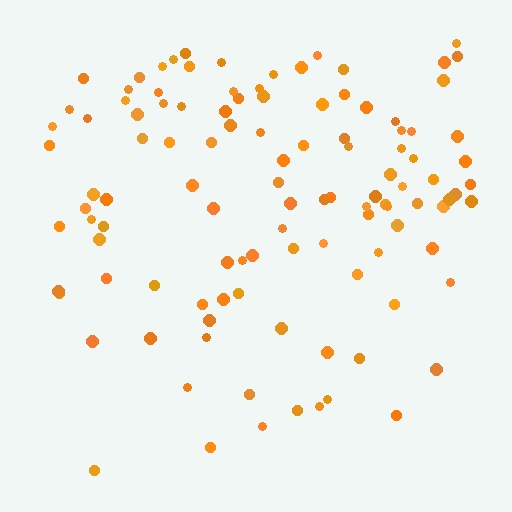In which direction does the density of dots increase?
From bottom to top, with the top side densest.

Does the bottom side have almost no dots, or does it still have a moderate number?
Still a moderate number, just noticeably fewer than the top.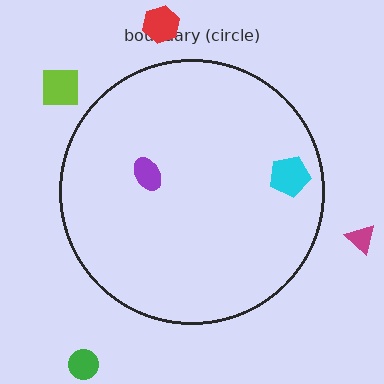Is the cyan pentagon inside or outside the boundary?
Inside.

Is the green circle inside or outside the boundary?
Outside.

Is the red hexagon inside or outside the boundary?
Outside.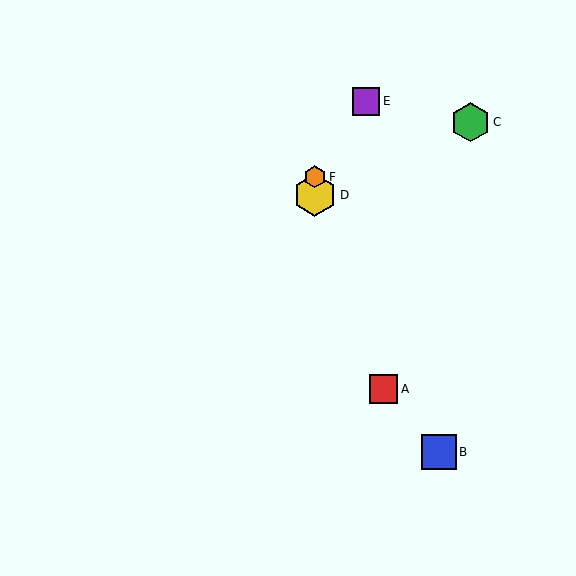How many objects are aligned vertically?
2 objects (D, F) are aligned vertically.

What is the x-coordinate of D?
Object D is at x≈315.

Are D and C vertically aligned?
No, D is at x≈315 and C is at x≈470.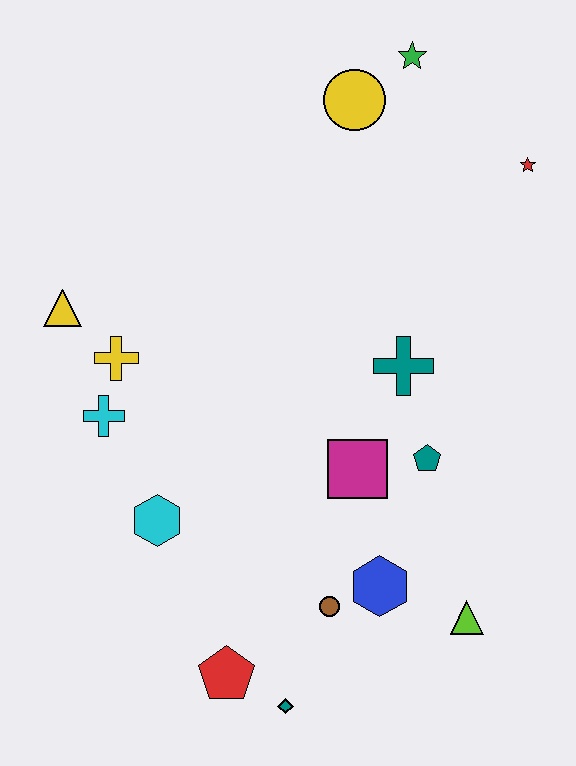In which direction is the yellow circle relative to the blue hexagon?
The yellow circle is above the blue hexagon.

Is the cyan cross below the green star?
Yes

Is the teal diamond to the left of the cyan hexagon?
No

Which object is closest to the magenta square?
The teal pentagon is closest to the magenta square.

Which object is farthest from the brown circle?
The green star is farthest from the brown circle.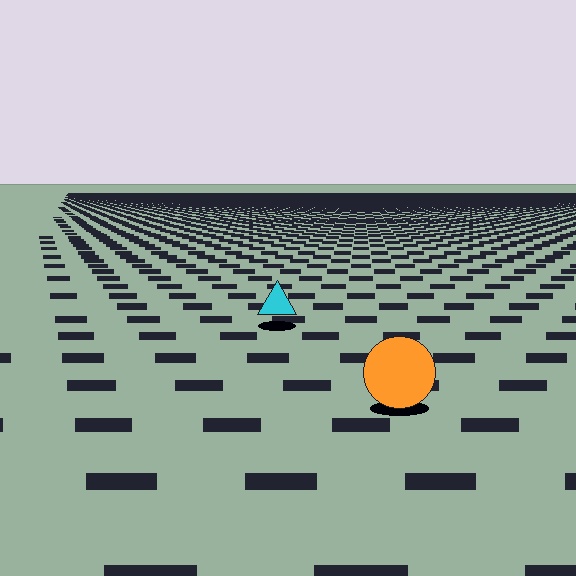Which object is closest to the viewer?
The orange circle is closest. The texture marks near it are larger and more spread out.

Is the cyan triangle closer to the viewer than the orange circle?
No. The orange circle is closer — you can tell from the texture gradient: the ground texture is coarser near it.